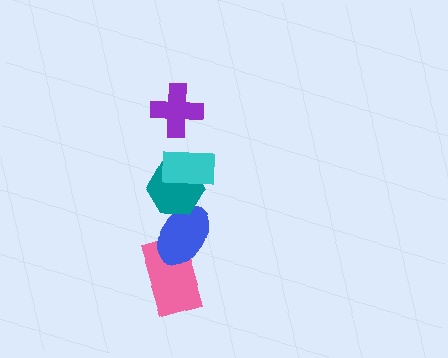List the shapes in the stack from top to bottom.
From top to bottom: the purple cross, the cyan rectangle, the teal hexagon, the blue ellipse, the pink rectangle.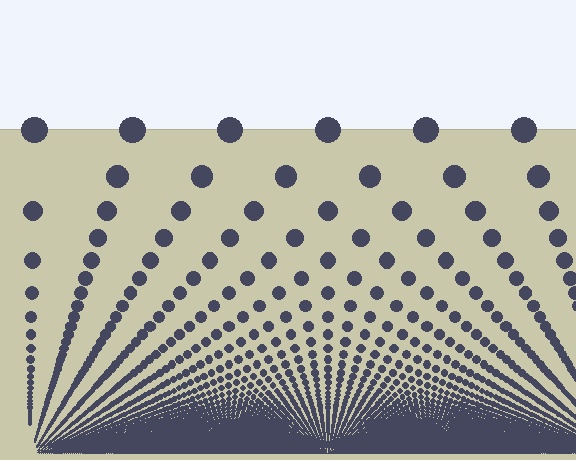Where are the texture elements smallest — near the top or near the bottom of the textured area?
Near the bottom.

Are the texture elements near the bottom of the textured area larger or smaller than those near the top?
Smaller. The gradient is inverted — elements near the bottom are smaller and denser.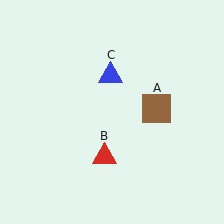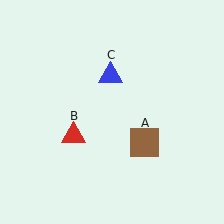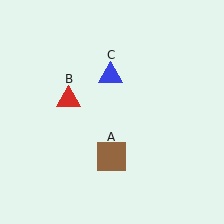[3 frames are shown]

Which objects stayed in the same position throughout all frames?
Blue triangle (object C) remained stationary.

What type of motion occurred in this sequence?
The brown square (object A), red triangle (object B) rotated clockwise around the center of the scene.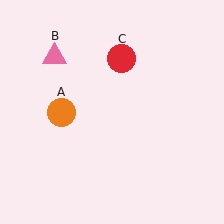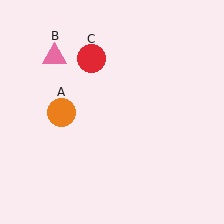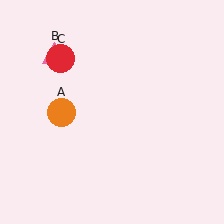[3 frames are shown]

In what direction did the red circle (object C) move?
The red circle (object C) moved left.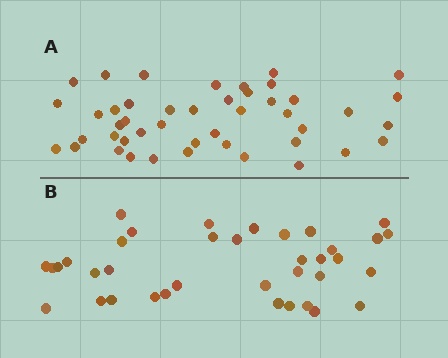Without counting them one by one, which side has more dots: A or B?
Region A (the top region) has more dots.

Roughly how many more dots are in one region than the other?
Region A has roughly 8 or so more dots than region B.